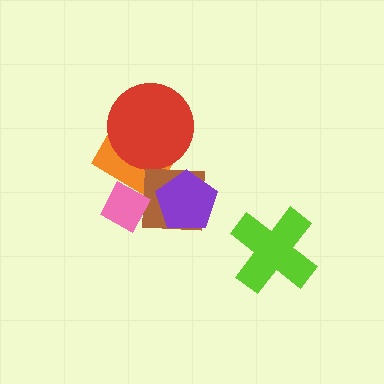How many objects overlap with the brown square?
3 objects overlap with the brown square.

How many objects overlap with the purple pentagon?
2 objects overlap with the purple pentagon.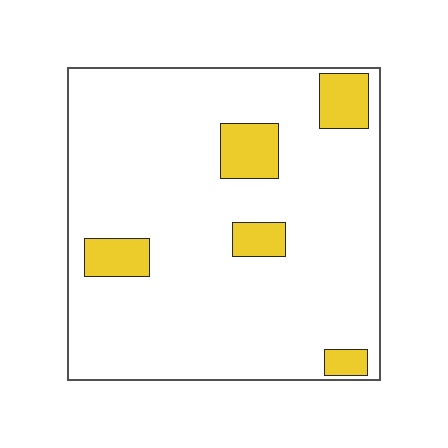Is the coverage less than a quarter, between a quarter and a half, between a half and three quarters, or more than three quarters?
Less than a quarter.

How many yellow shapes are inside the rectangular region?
5.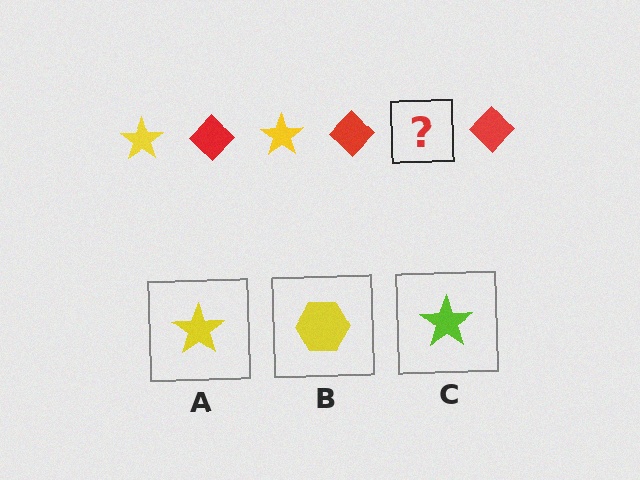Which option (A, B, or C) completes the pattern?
A.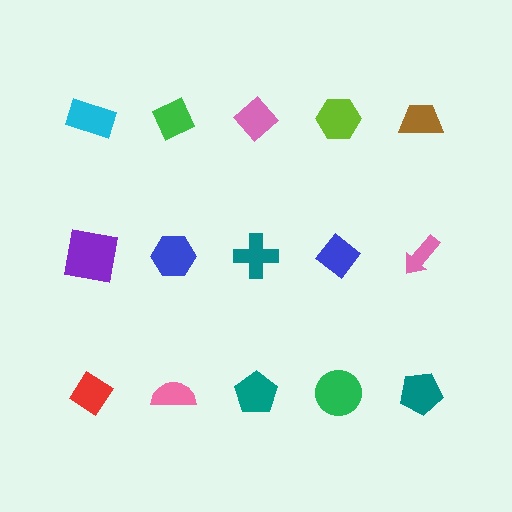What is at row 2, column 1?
A purple square.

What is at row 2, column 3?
A teal cross.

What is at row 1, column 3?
A pink diamond.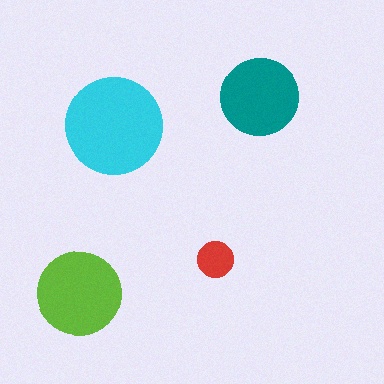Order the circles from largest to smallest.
the cyan one, the lime one, the teal one, the red one.